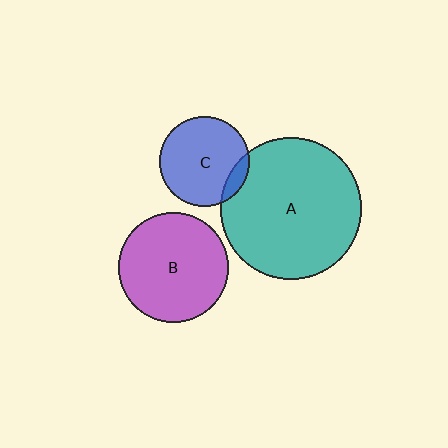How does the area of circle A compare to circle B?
Approximately 1.7 times.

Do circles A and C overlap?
Yes.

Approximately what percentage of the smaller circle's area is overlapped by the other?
Approximately 10%.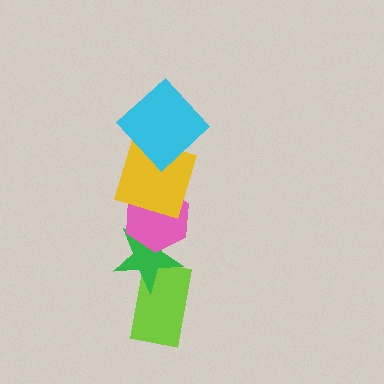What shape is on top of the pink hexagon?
The yellow square is on top of the pink hexagon.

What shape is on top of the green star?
The pink hexagon is on top of the green star.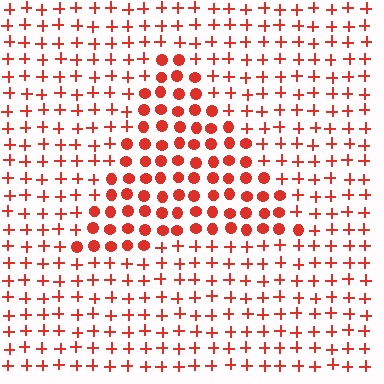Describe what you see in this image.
The image is filled with small red elements arranged in a uniform grid. A triangle-shaped region contains circles, while the surrounding area contains plus signs. The boundary is defined purely by the change in element shape.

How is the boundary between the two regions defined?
The boundary is defined by a change in element shape: circles inside vs. plus signs outside. All elements share the same color and spacing.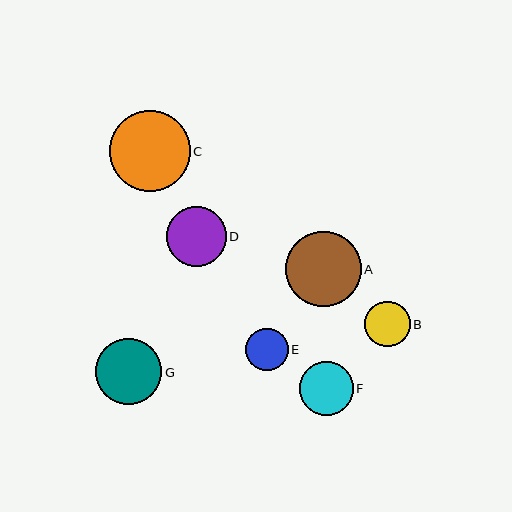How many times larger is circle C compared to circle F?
Circle C is approximately 1.5 times the size of circle F.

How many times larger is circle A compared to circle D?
Circle A is approximately 1.3 times the size of circle D.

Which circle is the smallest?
Circle E is the smallest with a size of approximately 43 pixels.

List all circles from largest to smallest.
From largest to smallest: C, A, G, D, F, B, E.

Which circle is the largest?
Circle C is the largest with a size of approximately 81 pixels.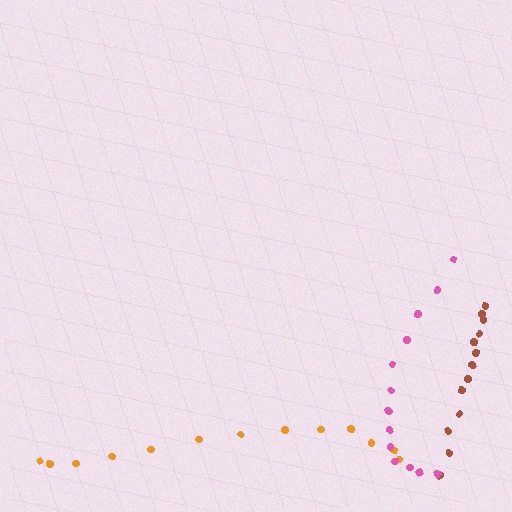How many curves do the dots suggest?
There are 3 distinct paths.